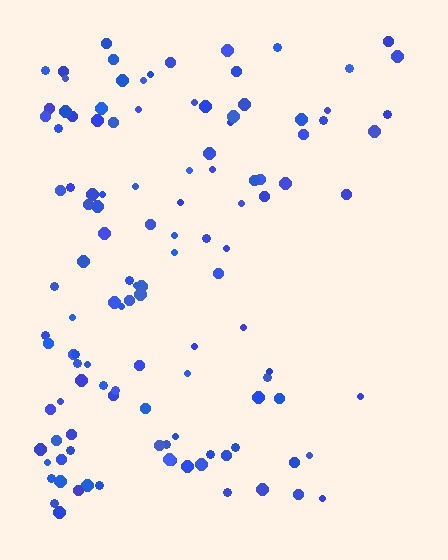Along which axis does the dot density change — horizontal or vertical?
Horizontal.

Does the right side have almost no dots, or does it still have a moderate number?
Still a moderate number, just noticeably fewer than the left.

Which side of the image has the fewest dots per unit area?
The right.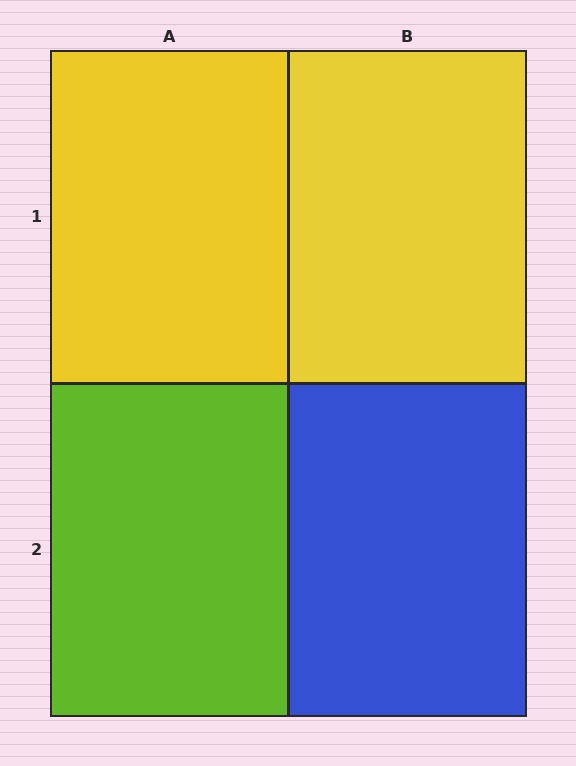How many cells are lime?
1 cell is lime.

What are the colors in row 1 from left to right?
Yellow, yellow.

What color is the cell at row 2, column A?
Lime.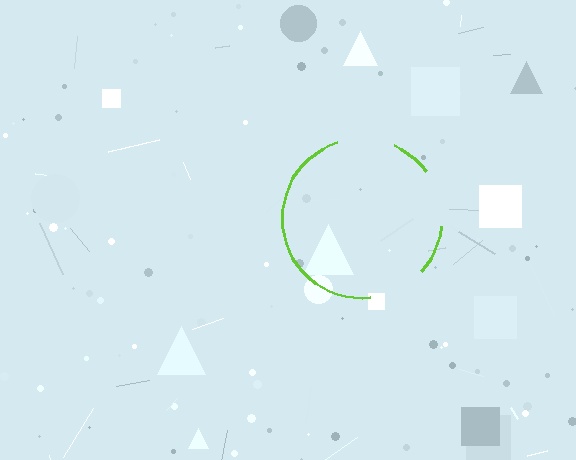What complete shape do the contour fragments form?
The contour fragments form a circle.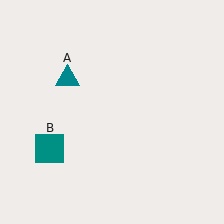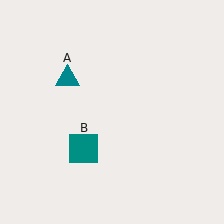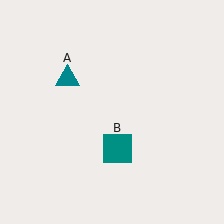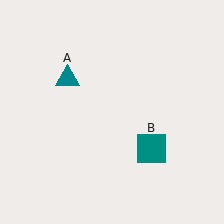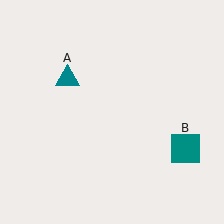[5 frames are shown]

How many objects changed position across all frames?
1 object changed position: teal square (object B).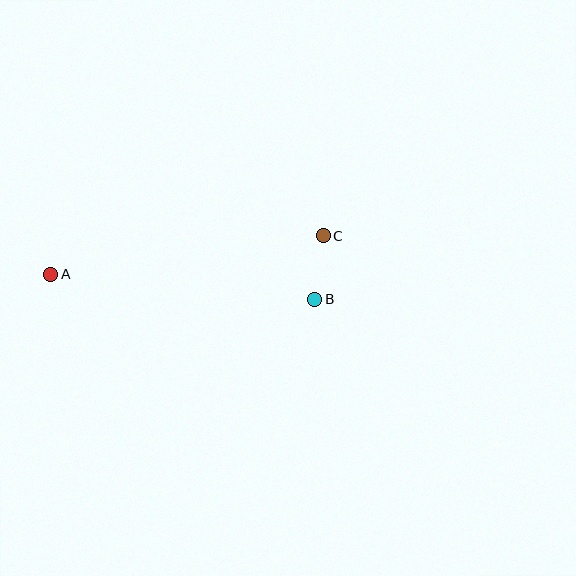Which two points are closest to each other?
Points B and C are closest to each other.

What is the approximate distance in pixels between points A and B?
The distance between A and B is approximately 265 pixels.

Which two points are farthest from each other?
Points A and C are farthest from each other.